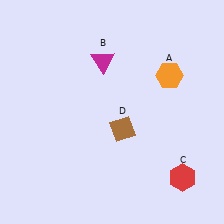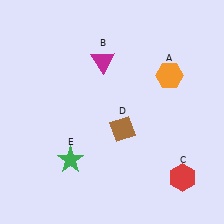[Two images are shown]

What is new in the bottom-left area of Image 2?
A green star (E) was added in the bottom-left area of Image 2.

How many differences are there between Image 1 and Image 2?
There is 1 difference between the two images.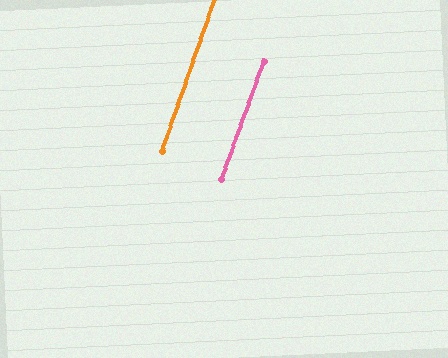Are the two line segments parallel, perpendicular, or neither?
Parallel — their directions differ by only 0.8°.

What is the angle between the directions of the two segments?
Approximately 1 degree.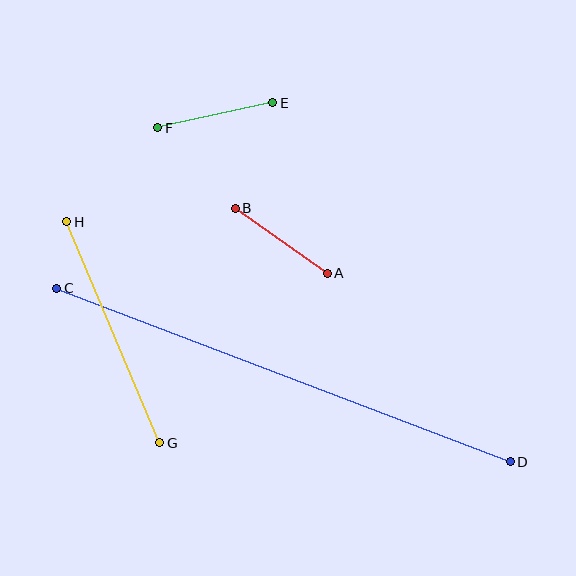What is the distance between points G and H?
The distance is approximately 240 pixels.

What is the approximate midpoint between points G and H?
The midpoint is at approximately (113, 332) pixels.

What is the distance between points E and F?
The distance is approximately 118 pixels.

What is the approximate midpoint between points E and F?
The midpoint is at approximately (215, 115) pixels.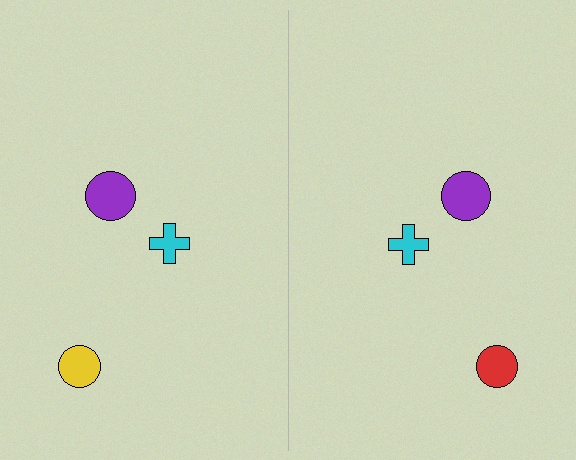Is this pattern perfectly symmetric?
No, the pattern is not perfectly symmetric. The red circle on the right side breaks the symmetry — its mirror counterpart is yellow.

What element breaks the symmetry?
The red circle on the right side breaks the symmetry — its mirror counterpart is yellow.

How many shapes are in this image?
There are 6 shapes in this image.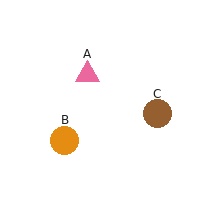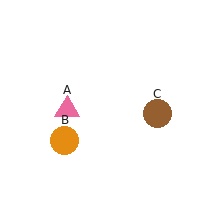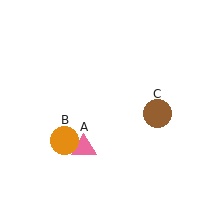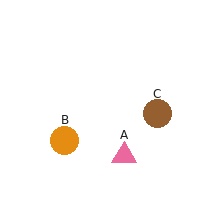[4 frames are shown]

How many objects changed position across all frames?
1 object changed position: pink triangle (object A).